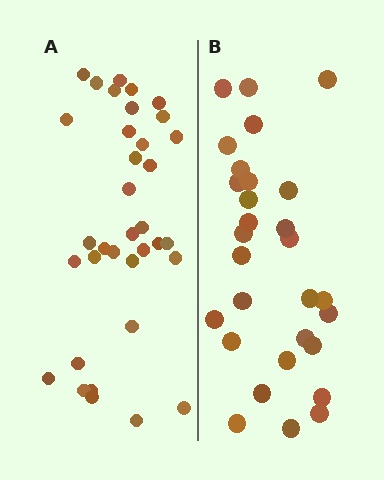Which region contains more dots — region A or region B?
Region A (the left region) has more dots.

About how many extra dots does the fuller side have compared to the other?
Region A has about 6 more dots than region B.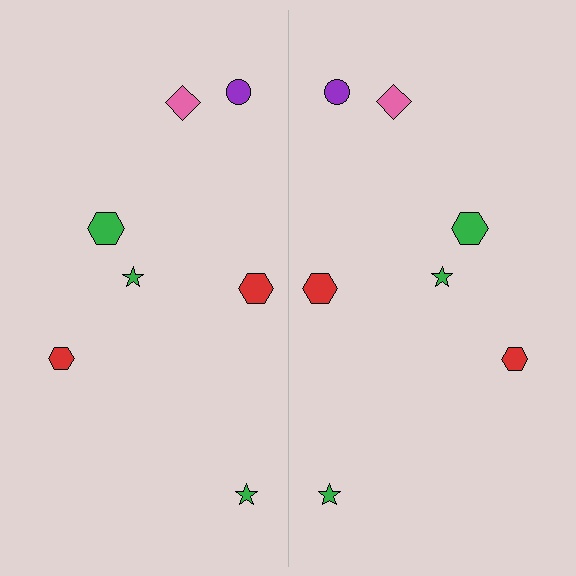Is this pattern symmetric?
Yes, this pattern has bilateral (reflection) symmetry.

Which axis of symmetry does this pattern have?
The pattern has a vertical axis of symmetry running through the center of the image.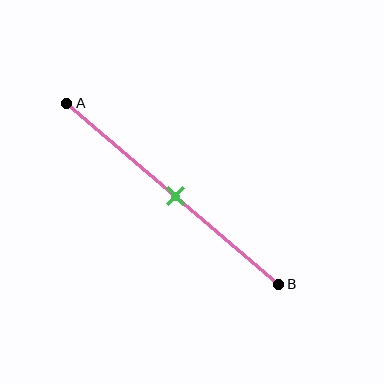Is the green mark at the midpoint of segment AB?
Yes, the mark is approximately at the midpoint.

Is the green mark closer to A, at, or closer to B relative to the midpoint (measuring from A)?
The green mark is approximately at the midpoint of segment AB.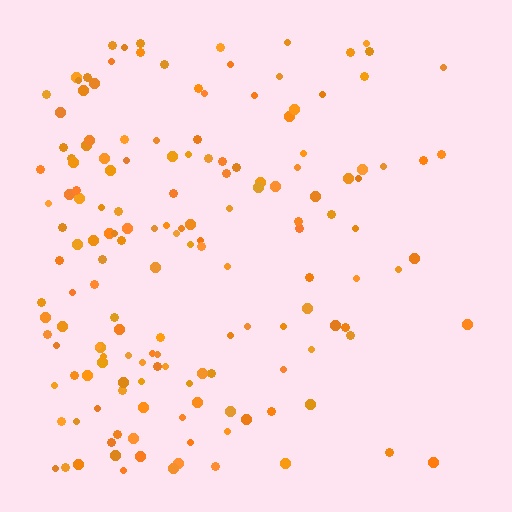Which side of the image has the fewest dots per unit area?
The right.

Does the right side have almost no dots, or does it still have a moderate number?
Still a moderate number, just noticeably fewer than the left.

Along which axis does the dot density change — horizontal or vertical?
Horizontal.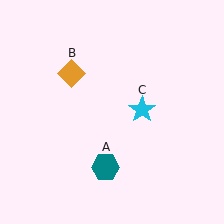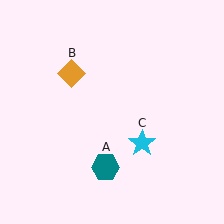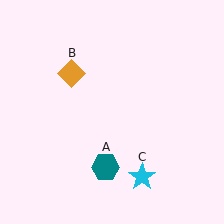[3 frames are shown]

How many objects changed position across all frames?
1 object changed position: cyan star (object C).